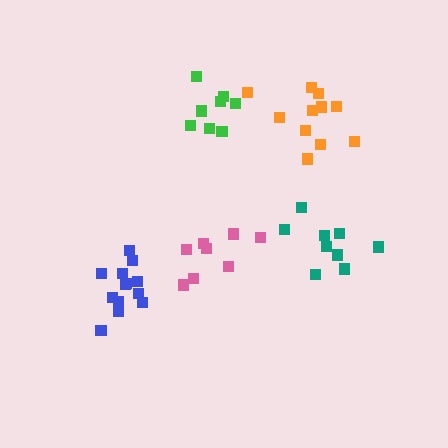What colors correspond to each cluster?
The clusters are colored: blue, green, pink, teal, orange.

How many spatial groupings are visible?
There are 5 spatial groupings.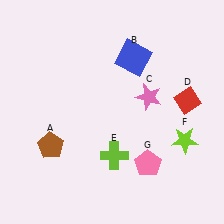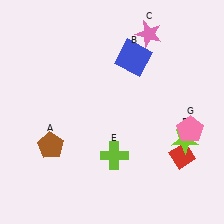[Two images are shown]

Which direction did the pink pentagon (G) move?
The pink pentagon (G) moved right.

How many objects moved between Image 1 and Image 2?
3 objects moved between the two images.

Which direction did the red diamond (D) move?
The red diamond (D) moved down.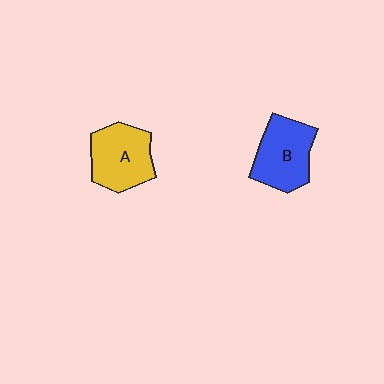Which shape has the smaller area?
Shape A (yellow).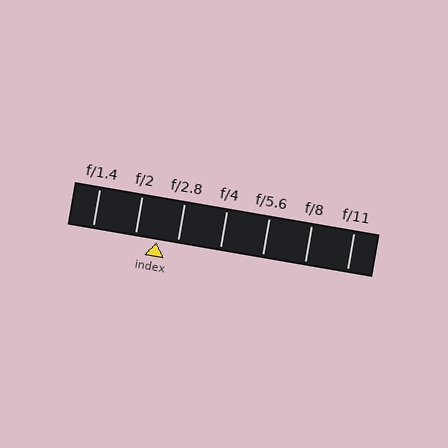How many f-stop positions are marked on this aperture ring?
There are 7 f-stop positions marked.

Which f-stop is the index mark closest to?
The index mark is closest to f/2.8.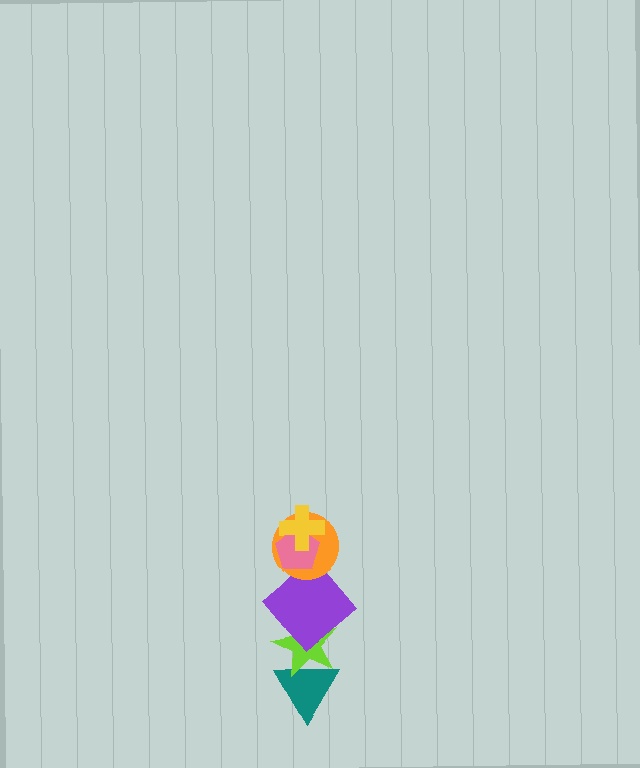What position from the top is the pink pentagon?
The pink pentagon is 2nd from the top.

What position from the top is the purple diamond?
The purple diamond is 4th from the top.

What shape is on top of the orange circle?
The pink pentagon is on top of the orange circle.